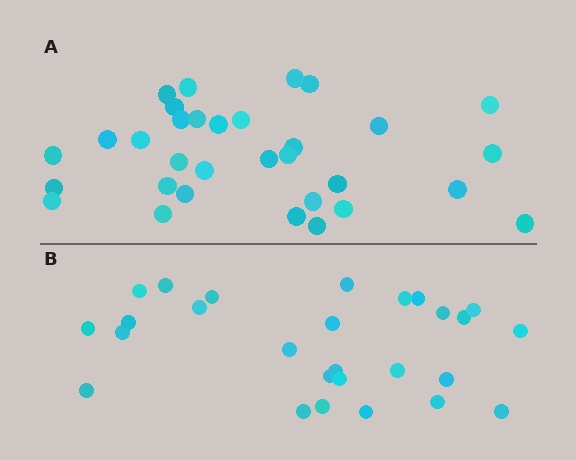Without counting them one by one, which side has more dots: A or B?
Region A (the top region) has more dots.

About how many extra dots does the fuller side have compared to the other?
Region A has about 5 more dots than region B.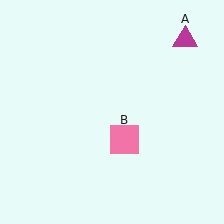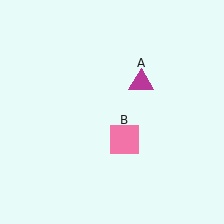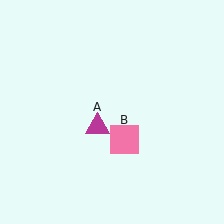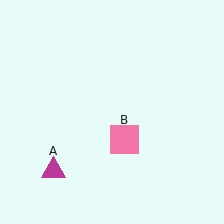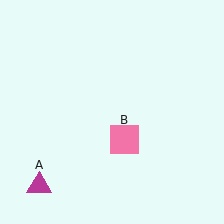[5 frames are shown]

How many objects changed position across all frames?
1 object changed position: magenta triangle (object A).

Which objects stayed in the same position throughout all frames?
Pink square (object B) remained stationary.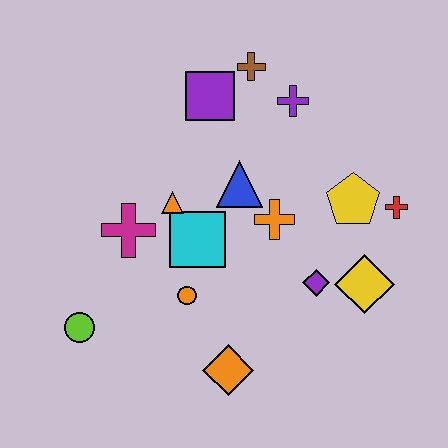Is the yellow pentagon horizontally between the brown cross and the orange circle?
No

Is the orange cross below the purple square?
Yes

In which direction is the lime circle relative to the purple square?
The lime circle is below the purple square.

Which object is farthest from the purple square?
The orange diamond is farthest from the purple square.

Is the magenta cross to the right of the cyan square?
No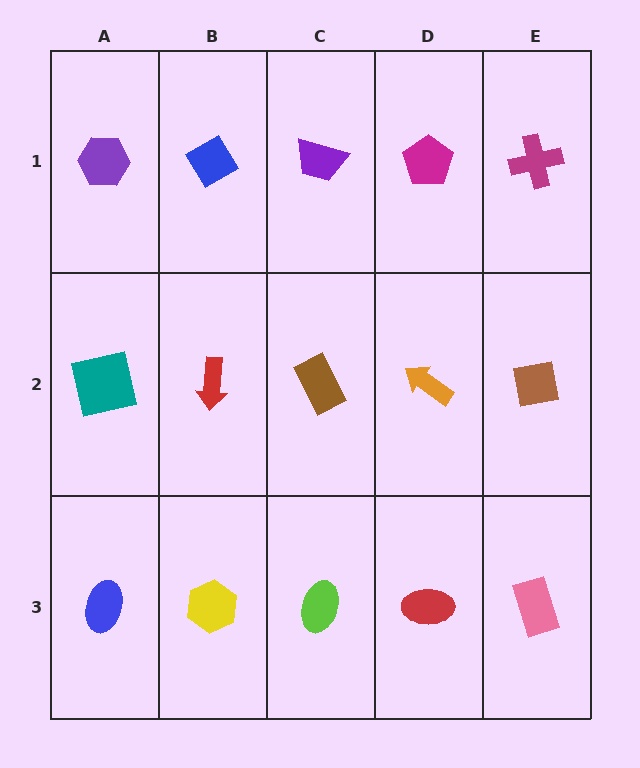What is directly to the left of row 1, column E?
A magenta pentagon.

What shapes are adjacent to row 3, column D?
An orange arrow (row 2, column D), a lime ellipse (row 3, column C), a pink rectangle (row 3, column E).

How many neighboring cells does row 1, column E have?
2.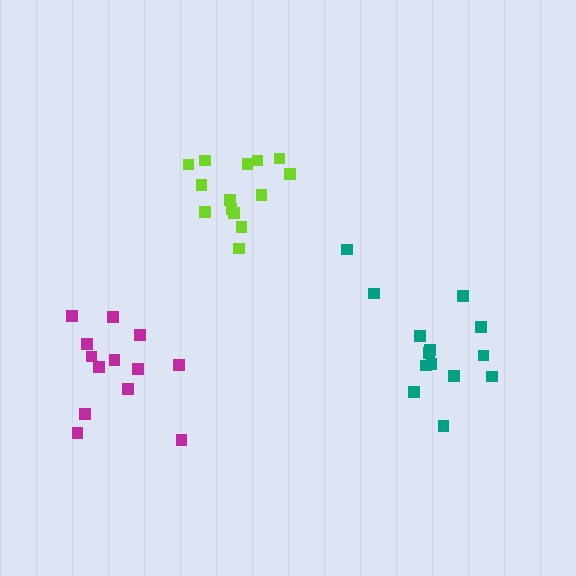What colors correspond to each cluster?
The clusters are colored: lime, magenta, teal.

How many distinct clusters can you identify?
There are 3 distinct clusters.